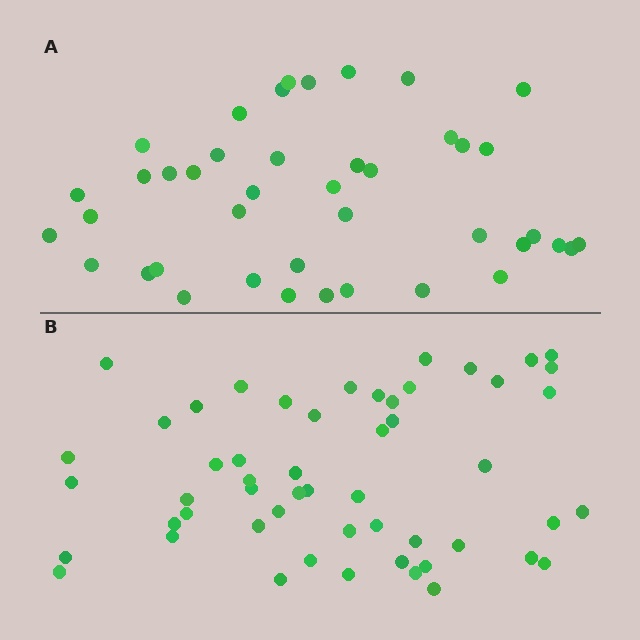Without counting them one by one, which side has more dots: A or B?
Region B (the bottom region) has more dots.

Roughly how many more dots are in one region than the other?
Region B has roughly 12 or so more dots than region A.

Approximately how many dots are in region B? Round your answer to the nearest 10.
About 50 dots. (The exact count is 53, which rounds to 50.)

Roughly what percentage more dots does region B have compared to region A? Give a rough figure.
About 25% more.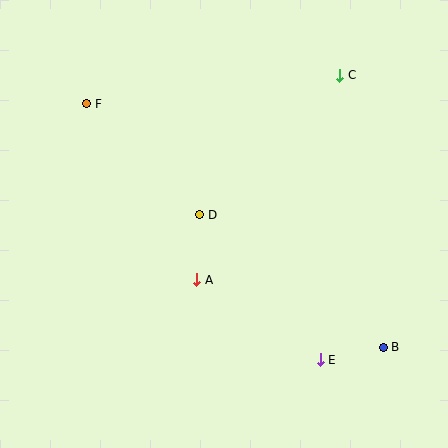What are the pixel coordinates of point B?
Point B is at (383, 347).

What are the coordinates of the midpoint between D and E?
The midpoint between D and E is at (260, 287).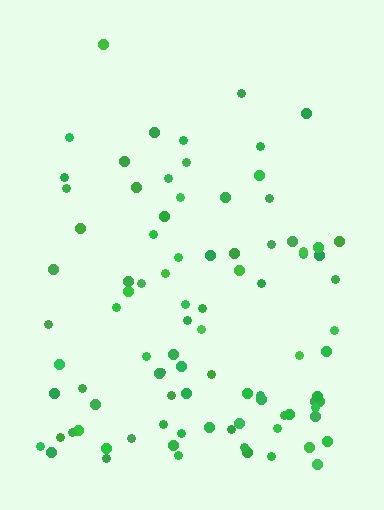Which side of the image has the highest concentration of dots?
The bottom.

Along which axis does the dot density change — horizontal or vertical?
Vertical.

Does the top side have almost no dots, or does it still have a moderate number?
Still a moderate number, just noticeably fewer than the bottom.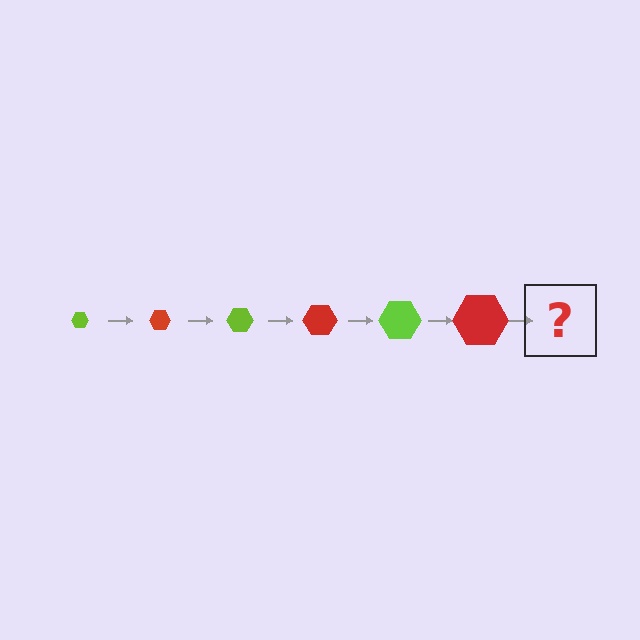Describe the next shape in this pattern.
It should be a lime hexagon, larger than the previous one.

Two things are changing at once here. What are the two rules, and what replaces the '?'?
The two rules are that the hexagon grows larger each step and the color cycles through lime and red. The '?' should be a lime hexagon, larger than the previous one.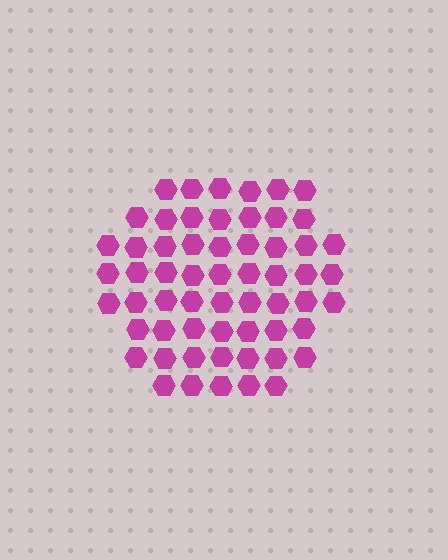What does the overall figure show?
The overall figure shows a hexagon.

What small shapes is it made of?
It is made of small hexagons.